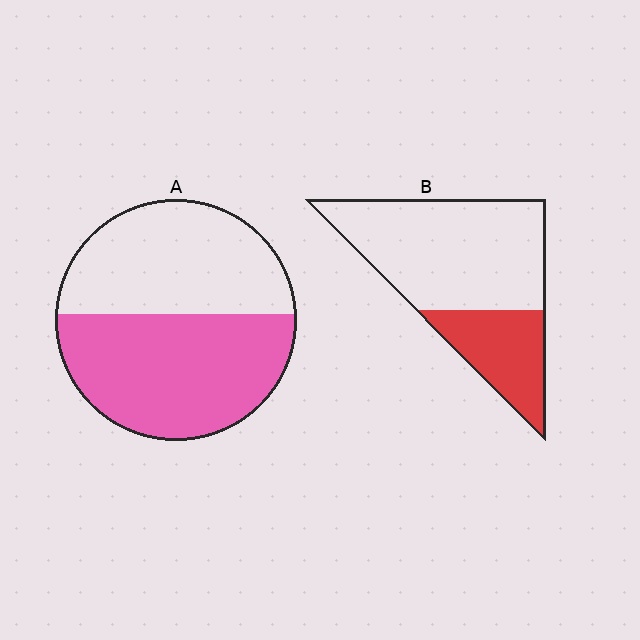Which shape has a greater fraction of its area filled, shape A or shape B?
Shape A.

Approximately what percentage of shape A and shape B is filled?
A is approximately 55% and B is approximately 30%.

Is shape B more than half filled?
No.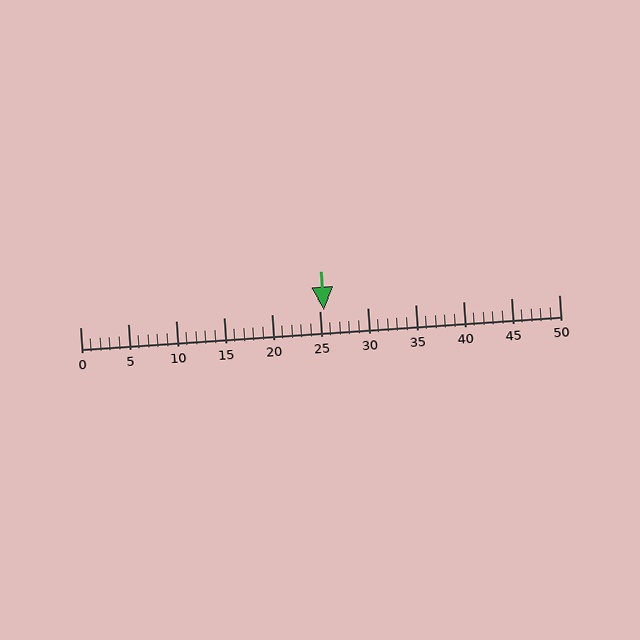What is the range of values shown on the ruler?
The ruler shows values from 0 to 50.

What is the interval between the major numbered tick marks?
The major tick marks are spaced 5 units apart.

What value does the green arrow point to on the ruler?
The green arrow points to approximately 26.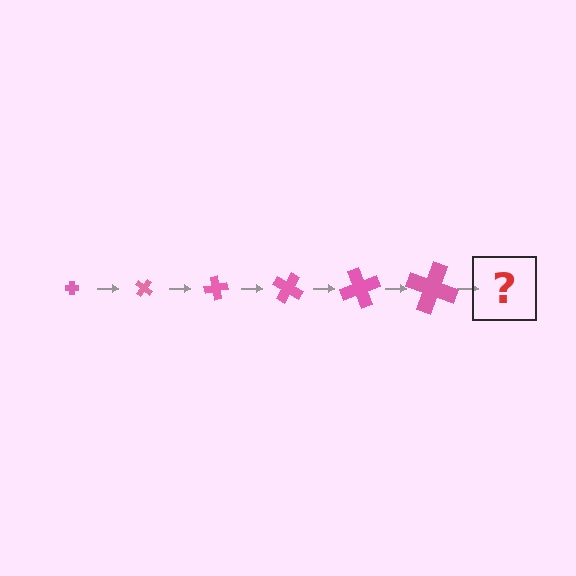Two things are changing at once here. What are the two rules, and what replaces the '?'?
The two rules are that the cross grows larger each step and it rotates 40 degrees each step. The '?' should be a cross, larger than the previous one and rotated 240 degrees from the start.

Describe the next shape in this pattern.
It should be a cross, larger than the previous one and rotated 240 degrees from the start.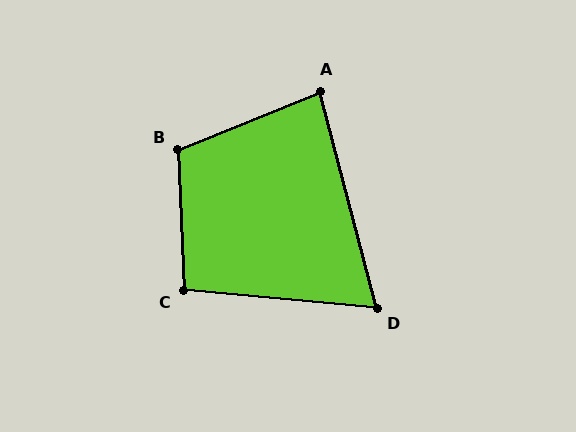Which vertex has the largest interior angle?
B, at approximately 110 degrees.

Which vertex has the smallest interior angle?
D, at approximately 70 degrees.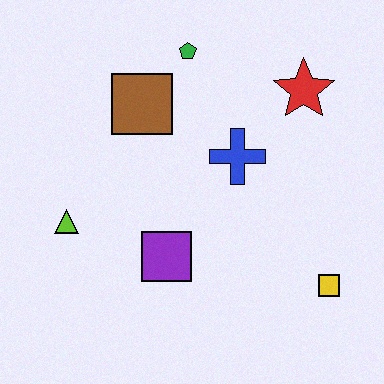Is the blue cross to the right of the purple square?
Yes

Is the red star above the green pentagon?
No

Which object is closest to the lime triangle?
The purple square is closest to the lime triangle.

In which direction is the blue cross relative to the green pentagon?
The blue cross is below the green pentagon.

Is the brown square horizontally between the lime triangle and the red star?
Yes